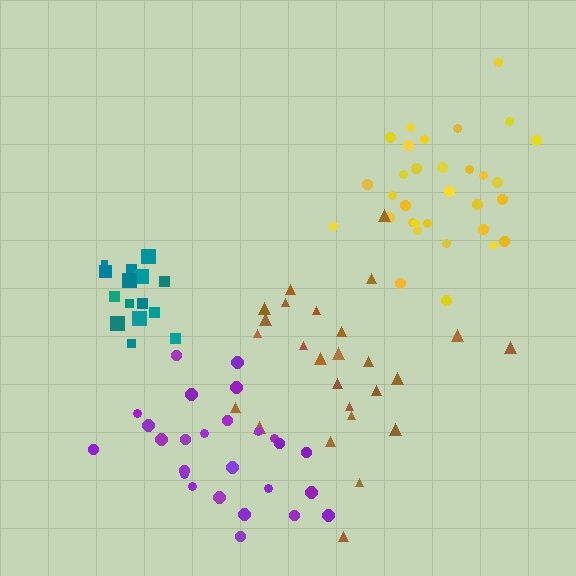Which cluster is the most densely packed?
Teal.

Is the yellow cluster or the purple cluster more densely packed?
Yellow.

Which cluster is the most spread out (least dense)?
Brown.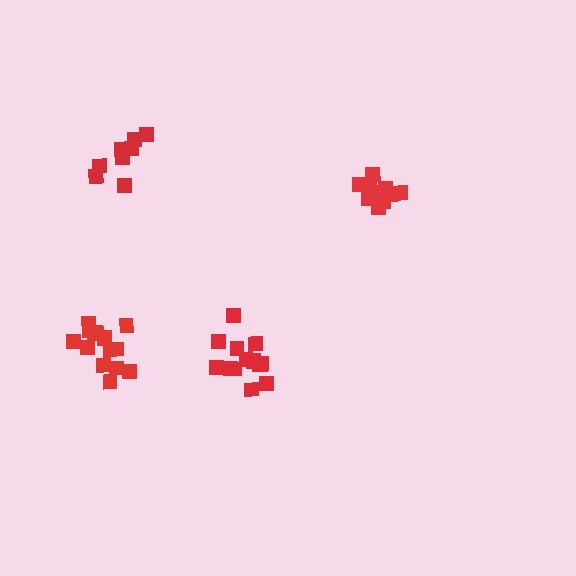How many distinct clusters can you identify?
There are 4 distinct clusters.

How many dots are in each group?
Group 1: 10 dots, Group 2: 14 dots, Group 3: 8 dots, Group 4: 14 dots (46 total).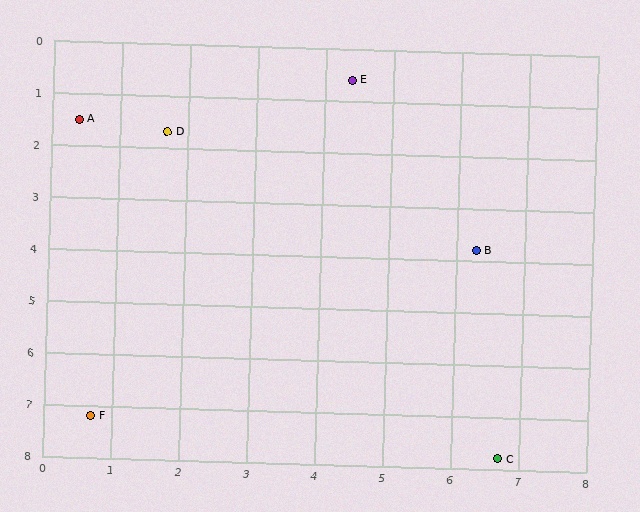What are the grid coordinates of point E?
Point E is at approximately (4.4, 0.6).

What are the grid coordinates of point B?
Point B is at approximately (6.3, 3.8).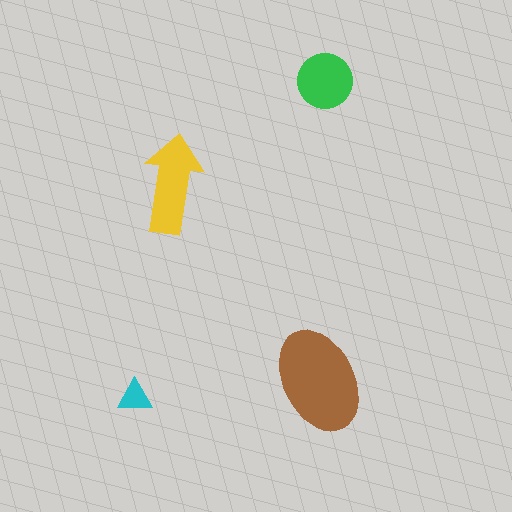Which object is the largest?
The brown ellipse.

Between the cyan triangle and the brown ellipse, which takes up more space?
The brown ellipse.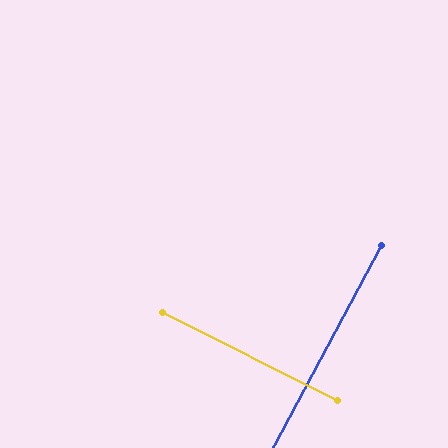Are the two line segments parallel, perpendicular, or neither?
Perpendicular — they meet at approximately 89°.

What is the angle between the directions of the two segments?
Approximately 89 degrees.